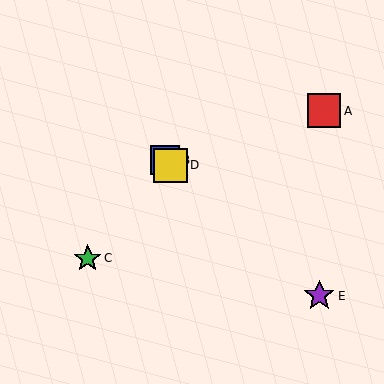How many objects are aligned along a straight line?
3 objects (B, D, E) are aligned along a straight line.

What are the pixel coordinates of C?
Object C is at (88, 258).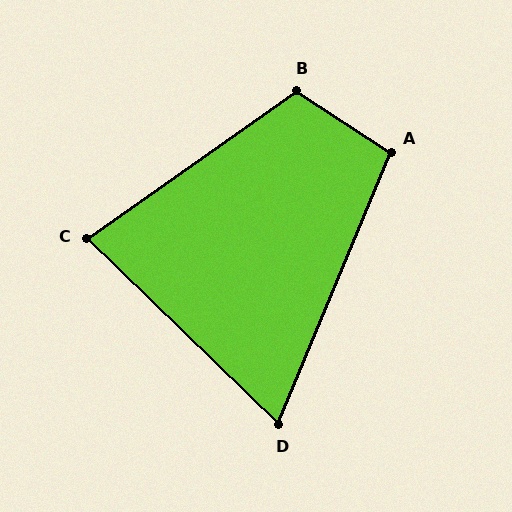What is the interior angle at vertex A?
Approximately 101 degrees (obtuse).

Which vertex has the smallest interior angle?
D, at approximately 68 degrees.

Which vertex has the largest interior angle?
B, at approximately 112 degrees.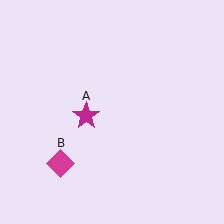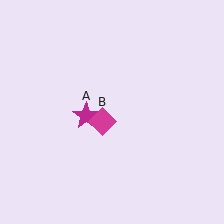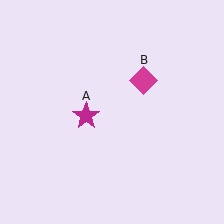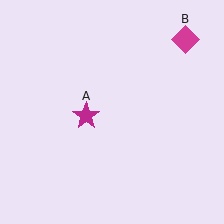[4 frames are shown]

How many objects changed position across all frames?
1 object changed position: magenta diamond (object B).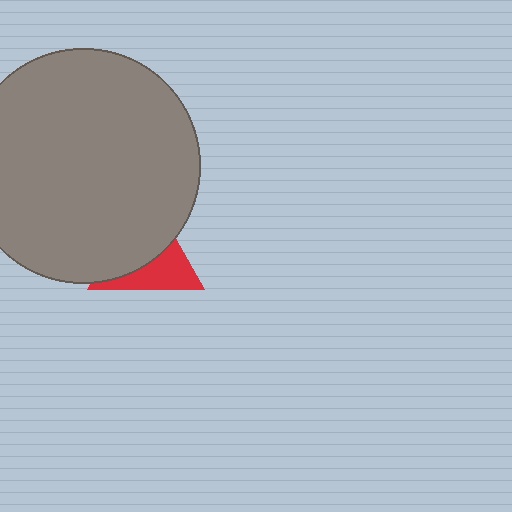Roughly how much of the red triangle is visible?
A small part of it is visible (roughly 41%).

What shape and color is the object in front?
The object in front is a gray circle.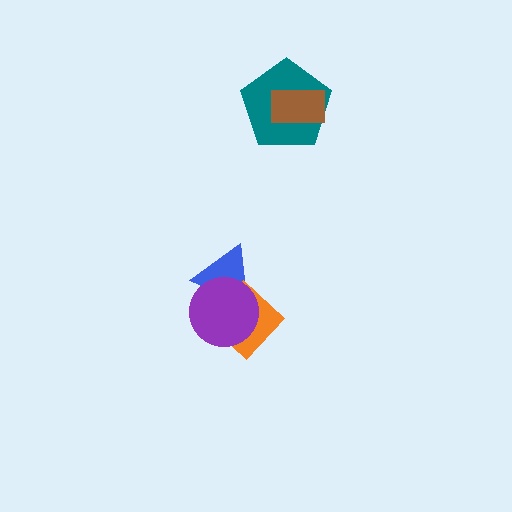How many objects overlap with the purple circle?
2 objects overlap with the purple circle.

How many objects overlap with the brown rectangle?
1 object overlaps with the brown rectangle.